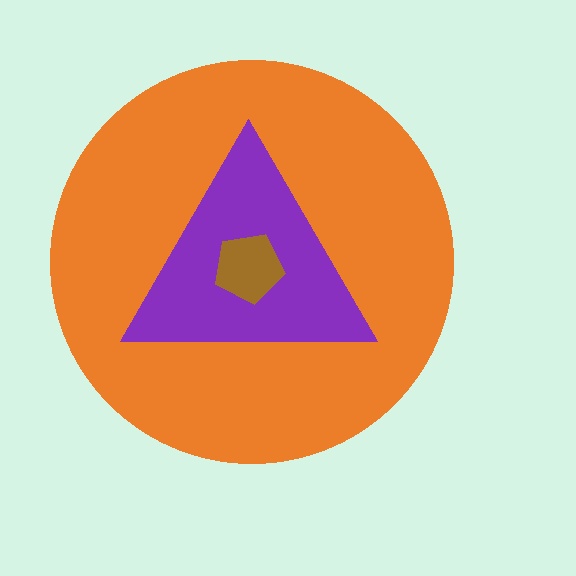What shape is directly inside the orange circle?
The purple triangle.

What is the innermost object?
The brown pentagon.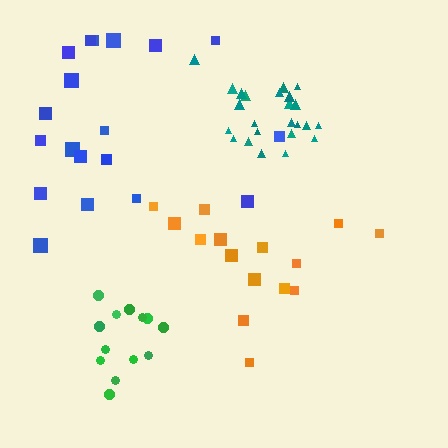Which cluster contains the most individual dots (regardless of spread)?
Teal (25).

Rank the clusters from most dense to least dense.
teal, green, orange, blue.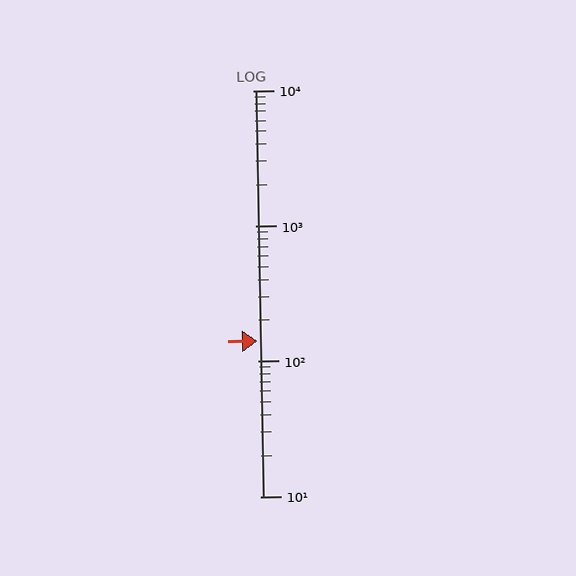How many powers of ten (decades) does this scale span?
The scale spans 3 decades, from 10 to 10000.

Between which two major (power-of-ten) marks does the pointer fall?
The pointer is between 100 and 1000.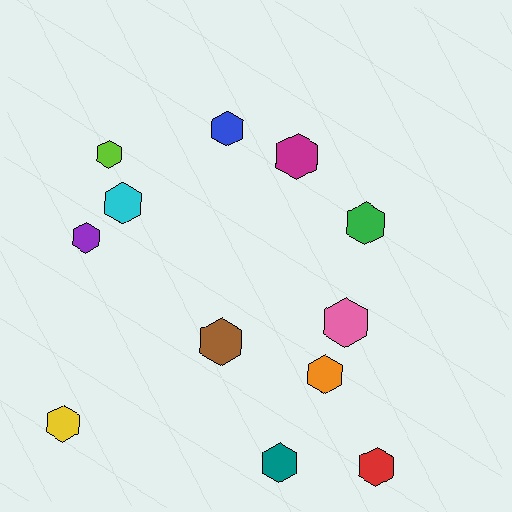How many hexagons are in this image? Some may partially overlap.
There are 12 hexagons.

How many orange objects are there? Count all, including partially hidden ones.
There is 1 orange object.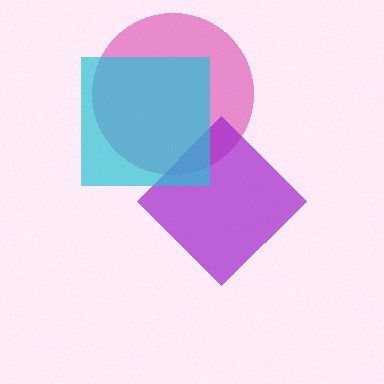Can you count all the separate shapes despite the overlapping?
Yes, there are 3 separate shapes.